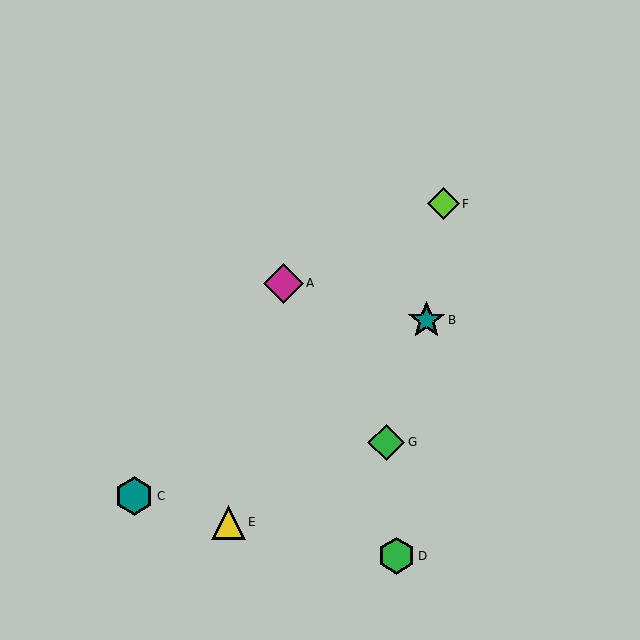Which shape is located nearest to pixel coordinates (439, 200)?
The lime diamond (labeled F) at (443, 204) is nearest to that location.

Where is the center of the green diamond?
The center of the green diamond is at (386, 442).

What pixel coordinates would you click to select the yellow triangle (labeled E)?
Click at (228, 522) to select the yellow triangle E.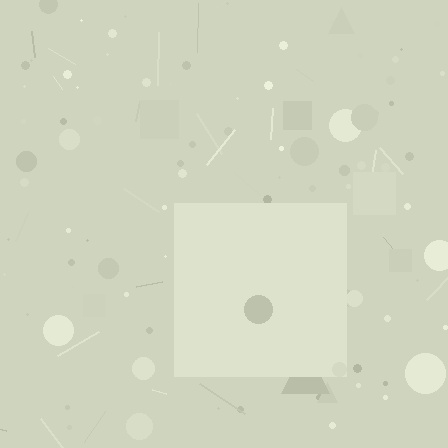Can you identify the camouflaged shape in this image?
The camouflaged shape is a square.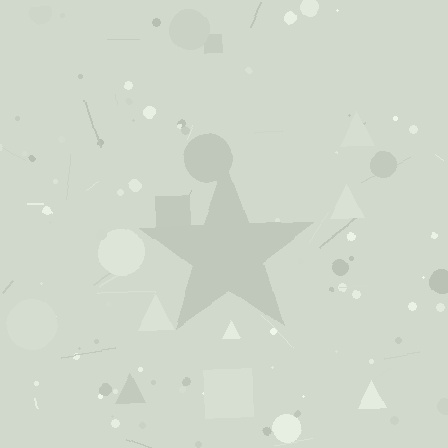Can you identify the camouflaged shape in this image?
The camouflaged shape is a star.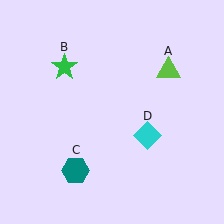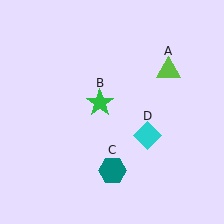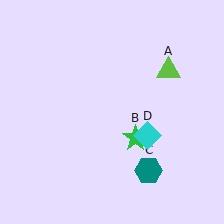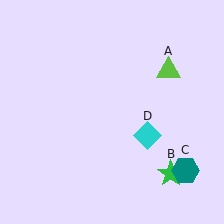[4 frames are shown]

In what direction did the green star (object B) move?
The green star (object B) moved down and to the right.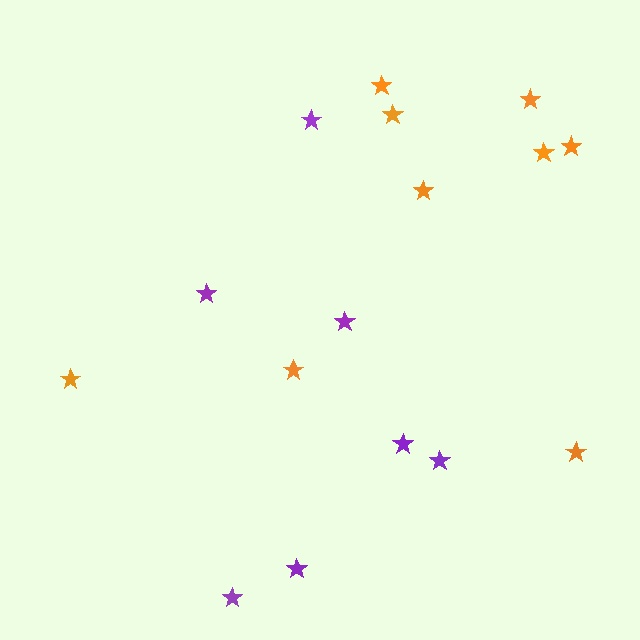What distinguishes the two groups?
There are 2 groups: one group of orange stars (9) and one group of purple stars (7).